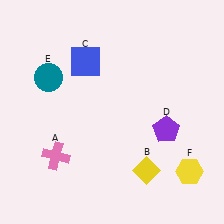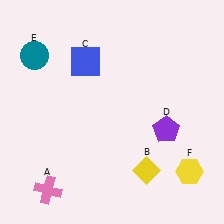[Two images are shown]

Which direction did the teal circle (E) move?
The teal circle (E) moved up.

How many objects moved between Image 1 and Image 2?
2 objects moved between the two images.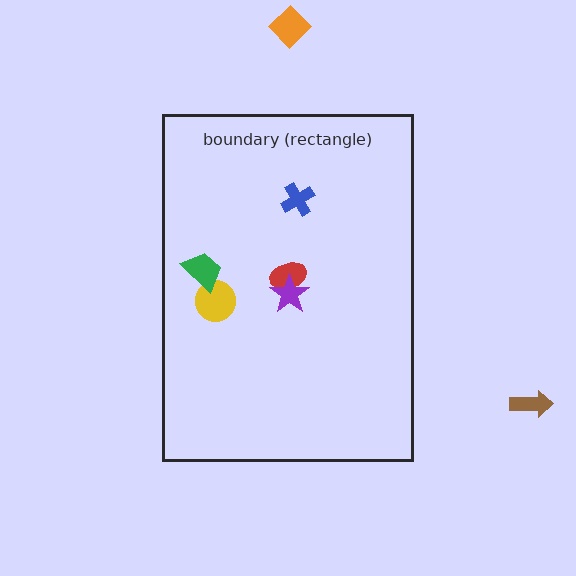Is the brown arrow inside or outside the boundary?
Outside.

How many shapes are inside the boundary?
5 inside, 2 outside.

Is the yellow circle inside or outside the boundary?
Inside.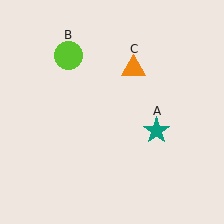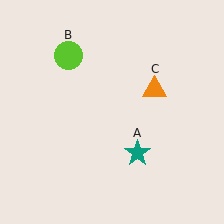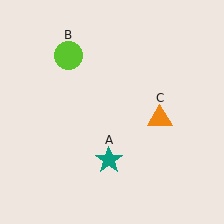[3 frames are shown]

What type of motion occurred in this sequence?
The teal star (object A), orange triangle (object C) rotated clockwise around the center of the scene.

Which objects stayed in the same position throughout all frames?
Lime circle (object B) remained stationary.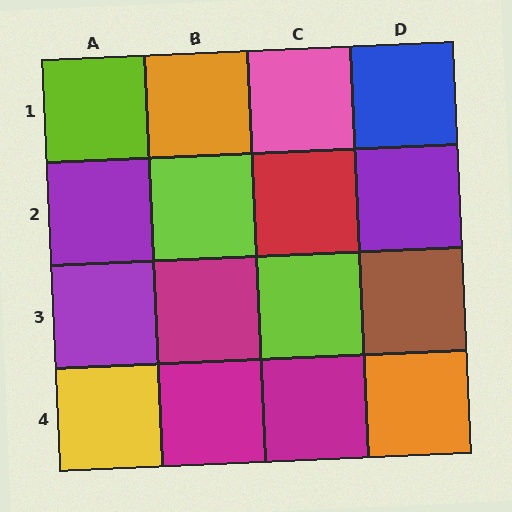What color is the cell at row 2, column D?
Purple.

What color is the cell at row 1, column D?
Blue.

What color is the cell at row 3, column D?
Brown.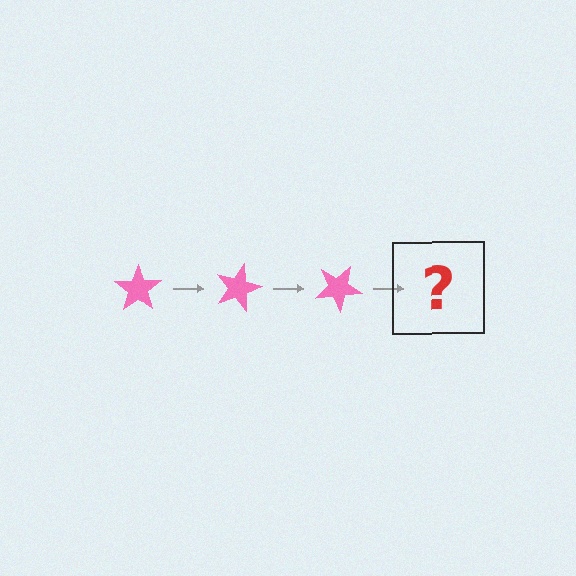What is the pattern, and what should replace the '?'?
The pattern is that the star rotates 15 degrees each step. The '?' should be a pink star rotated 45 degrees.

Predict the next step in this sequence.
The next step is a pink star rotated 45 degrees.